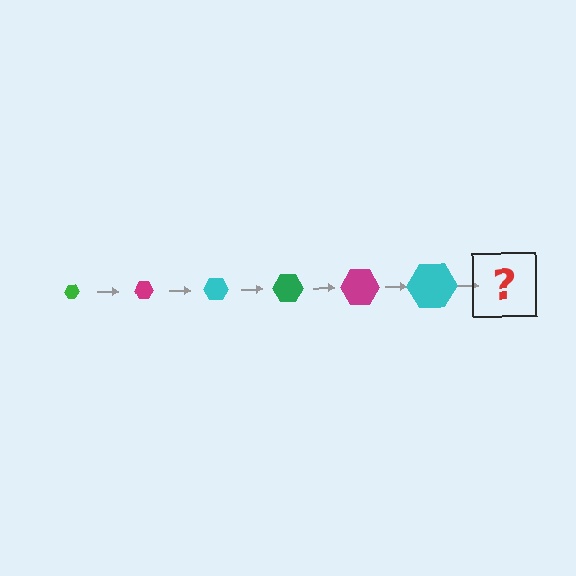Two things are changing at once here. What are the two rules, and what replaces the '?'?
The two rules are that the hexagon grows larger each step and the color cycles through green, magenta, and cyan. The '?' should be a green hexagon, larger than the previous one.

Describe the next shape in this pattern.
It should be a green hexagon, larger than the previous one.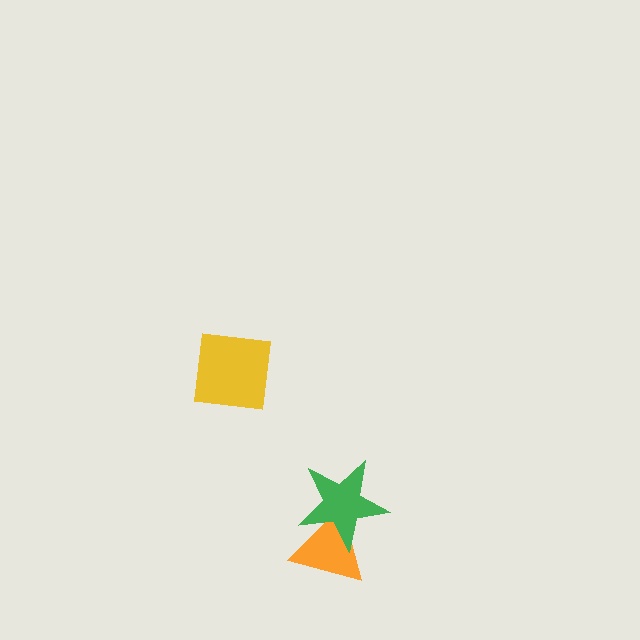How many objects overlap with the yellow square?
0 objects overlap with the yellow square.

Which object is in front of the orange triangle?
The green star is in front of the orange triangle.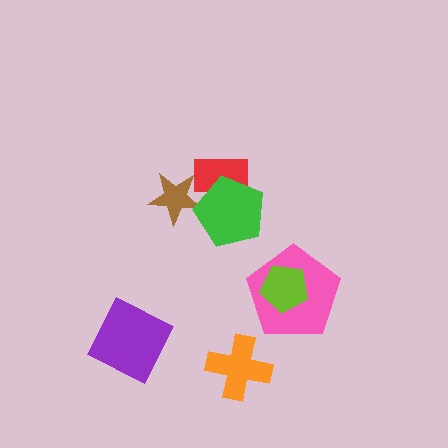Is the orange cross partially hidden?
No, no other shape covers it.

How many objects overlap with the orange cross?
0 objects overlap with the orange cross.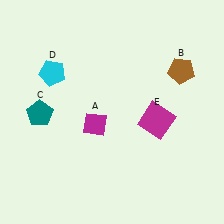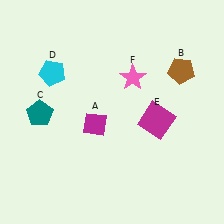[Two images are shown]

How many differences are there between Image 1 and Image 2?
There is 1 difference between the two images.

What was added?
A pink star (F) was added in Image 2.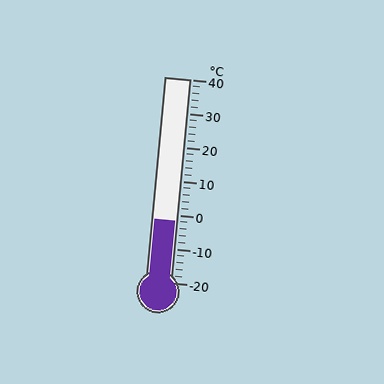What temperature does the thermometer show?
The thermometer shows approximately -2°C.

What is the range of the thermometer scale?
The thermometer scale ranges from -20°C to 40°C.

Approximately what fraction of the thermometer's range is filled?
The thermometer is filled to approximately 30% of its range.